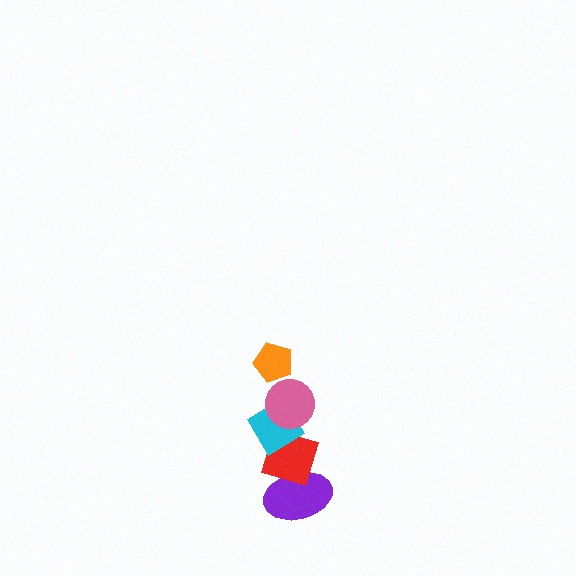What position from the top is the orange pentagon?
The orange pentagon is 1st from the top.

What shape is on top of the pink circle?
The orange pentagon is on top of the pink circle.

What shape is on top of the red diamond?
The cyan diamond is on top of the red diamond.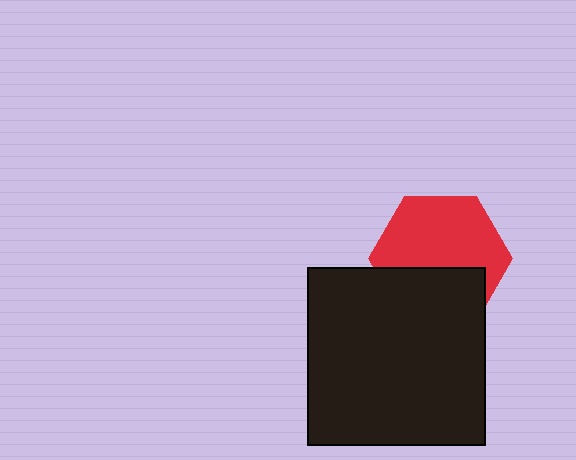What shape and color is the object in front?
The object in front is a black square.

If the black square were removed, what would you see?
You would see the complete red hexagon.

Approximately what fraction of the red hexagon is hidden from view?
Roughly 38% of the red hexagon is hidden behind the black square.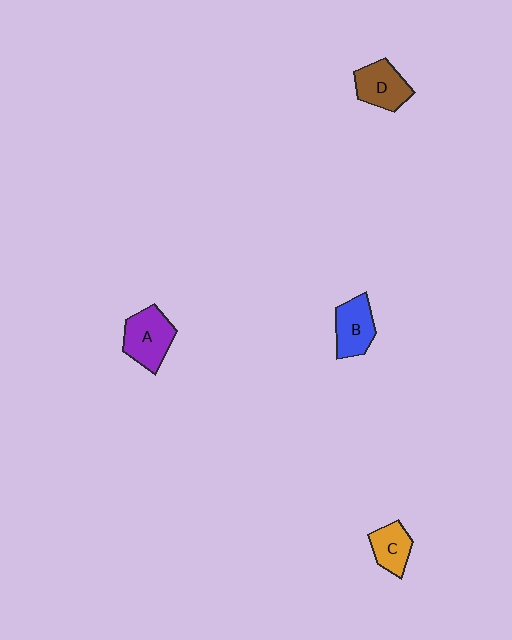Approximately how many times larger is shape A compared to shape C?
Approximately 1.5 times.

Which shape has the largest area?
Shape A (purple).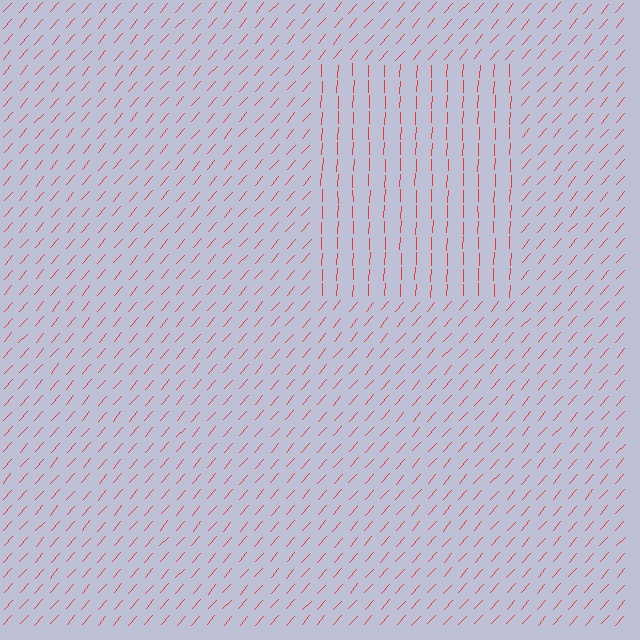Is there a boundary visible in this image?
Yes, there is a texture boundary formed by a change in line orientation.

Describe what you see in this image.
The image is filled with small red line segments. A rectangle region in the image has lines oriented differently from the surrounding lines, creating a visible texture boundary.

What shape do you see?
I see a rectangle.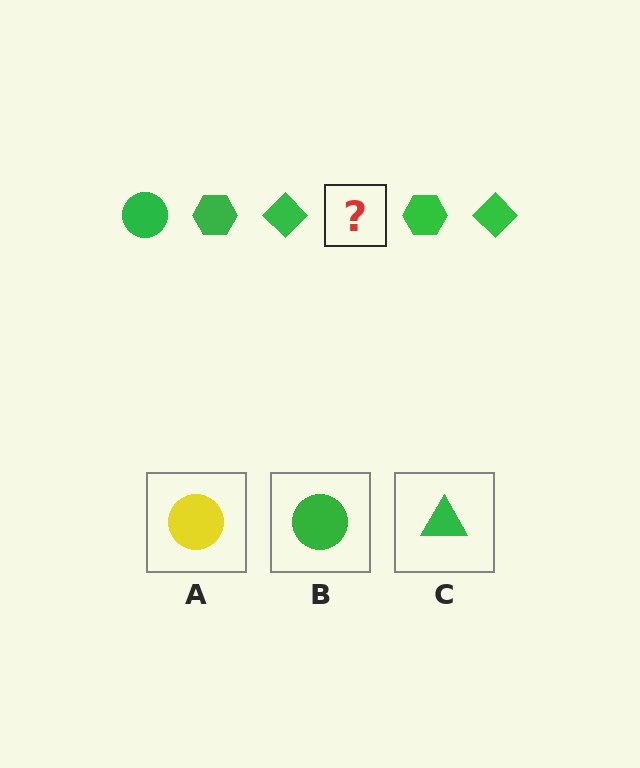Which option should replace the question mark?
Option B.